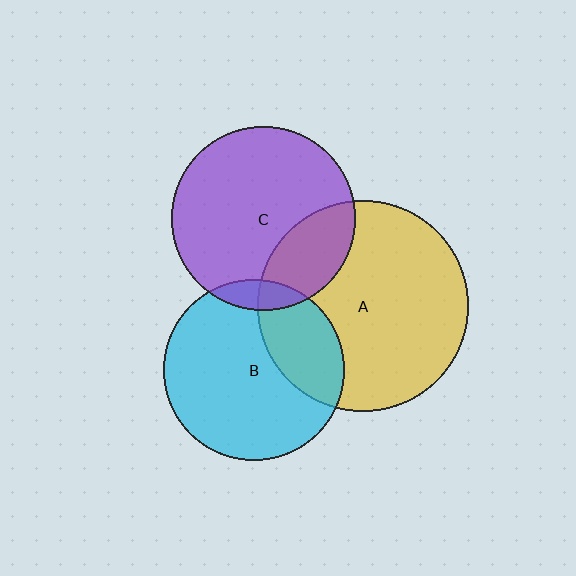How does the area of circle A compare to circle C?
Approximately 1.3 times.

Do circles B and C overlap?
Yes.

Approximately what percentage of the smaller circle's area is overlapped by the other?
Approximately 10%.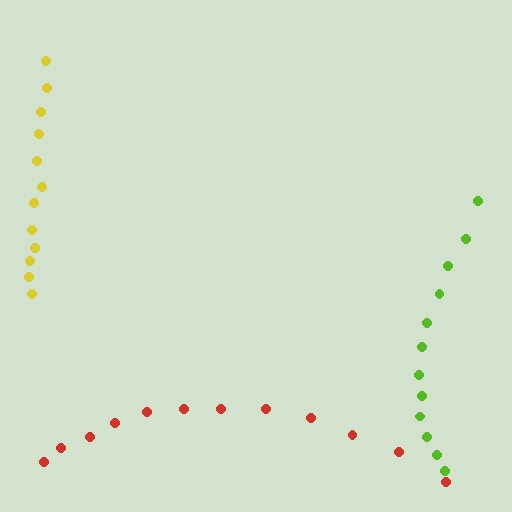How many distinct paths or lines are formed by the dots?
There are 3 distinct paths.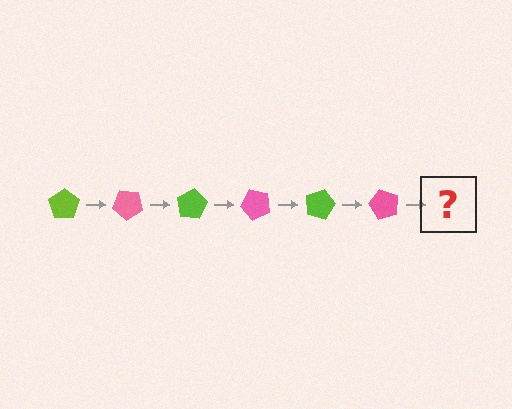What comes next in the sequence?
The next element should be a lime pentagon, rotated 240 degrees from the start.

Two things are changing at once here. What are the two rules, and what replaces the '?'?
The two rules are that it rotates 40 degrees each step and the color cycles through lime and pink. The '?' should be a lime pentagon, rotated 240 degrees from the start.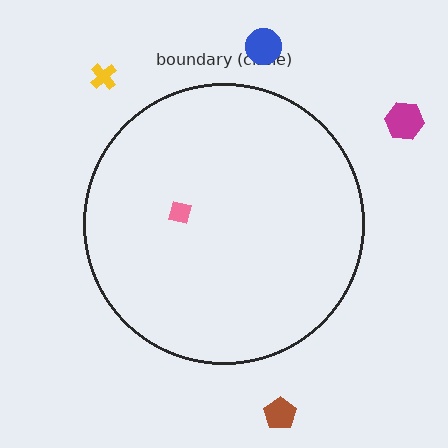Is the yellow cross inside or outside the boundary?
Outside.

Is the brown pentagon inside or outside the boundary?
Outside.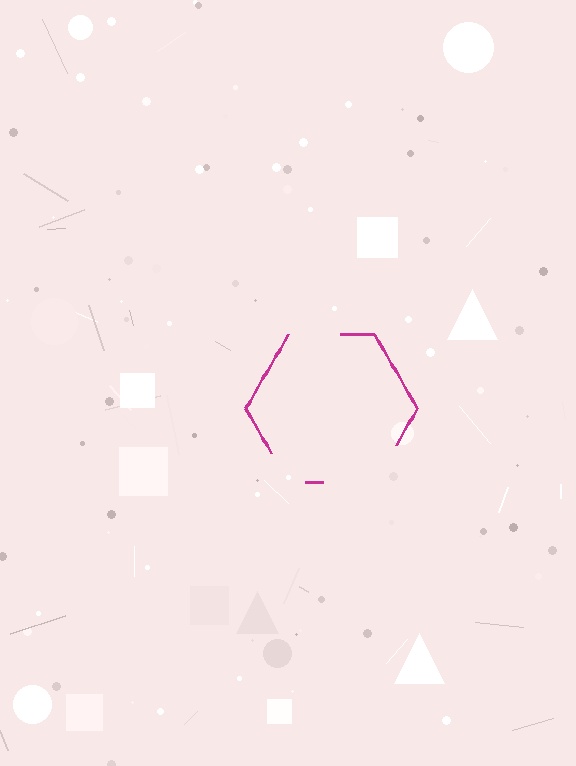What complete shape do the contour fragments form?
The contour fragments form a hexagon.